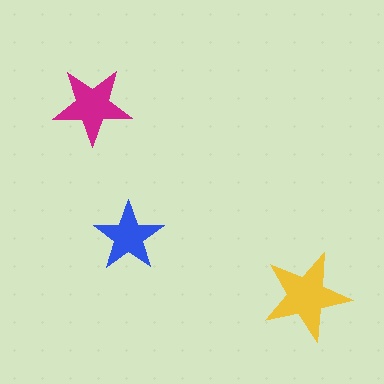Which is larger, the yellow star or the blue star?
The yellow one.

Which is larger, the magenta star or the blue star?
The magenta one.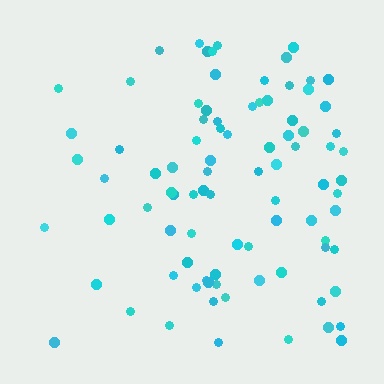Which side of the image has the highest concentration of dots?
The right.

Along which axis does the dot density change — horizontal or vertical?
Horizontal.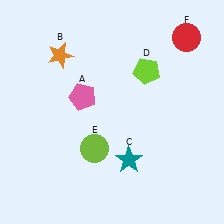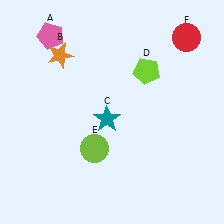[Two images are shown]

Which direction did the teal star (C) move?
The teal star (C) moved up.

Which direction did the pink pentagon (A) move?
The pink pentagon (A) moved up.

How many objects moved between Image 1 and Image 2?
2 objects moved between the two images.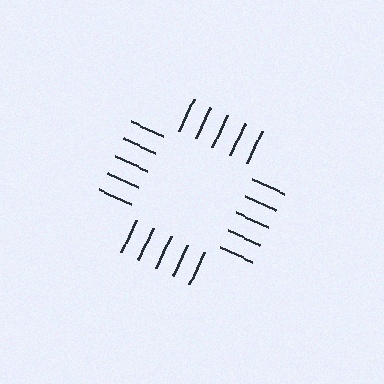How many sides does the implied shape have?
4 sides — the line-ends trace a square.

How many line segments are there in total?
20 — 5 along each of the 4 edges.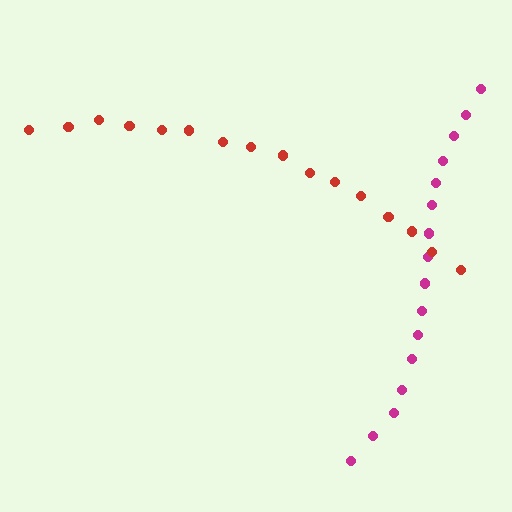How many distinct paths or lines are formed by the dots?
There are 2 distinct paths.